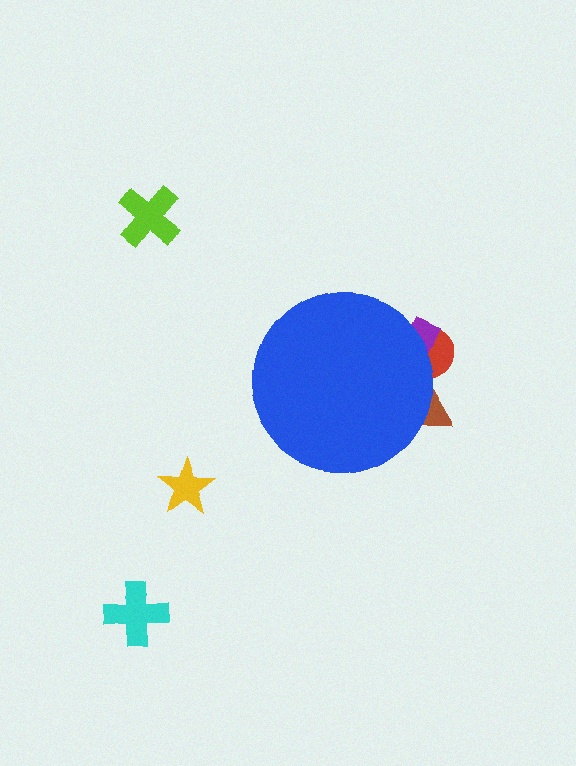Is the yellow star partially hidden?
No, the yellow star is fully visible.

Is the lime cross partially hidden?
No, the lime cross is fully visible.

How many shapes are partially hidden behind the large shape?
3 shapes are partially hidden.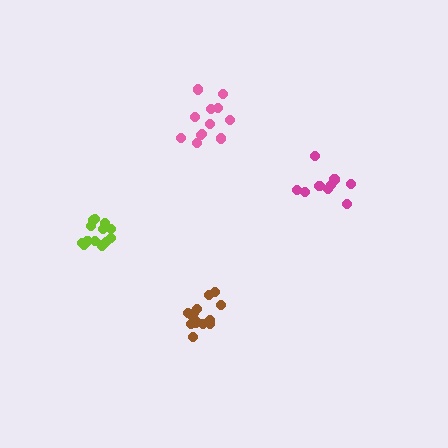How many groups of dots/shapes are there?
There are 4 groups.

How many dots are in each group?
Group 1: 14 dots, Group 2: 12 dots, Group 3: 11 dots, Group 4: 13 dots (50 total).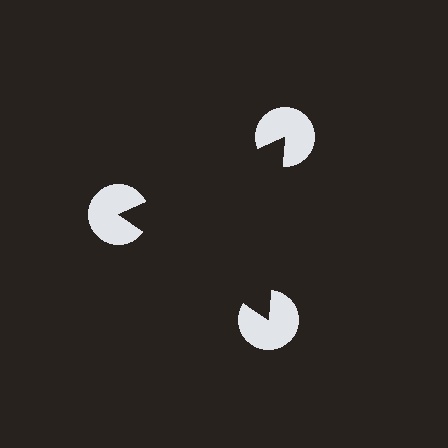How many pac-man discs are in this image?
There are 3 — one at each vertex of the illusory triangle.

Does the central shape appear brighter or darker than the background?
It typically appears slightly darker than the background, even though no actual brightness change is drawn.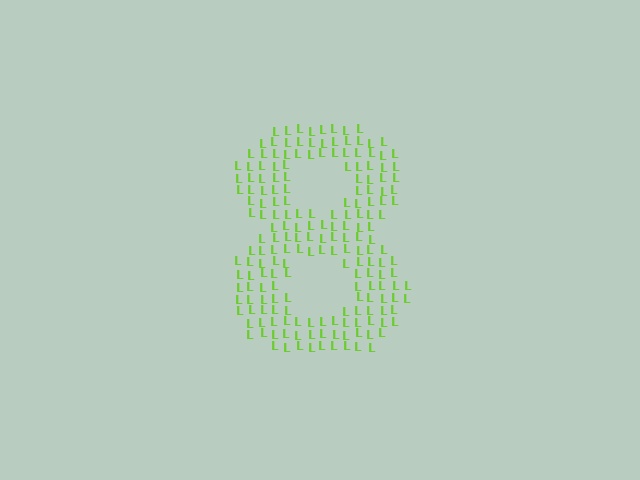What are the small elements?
The small elements are letter L's.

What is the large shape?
The large shape is the digit 8.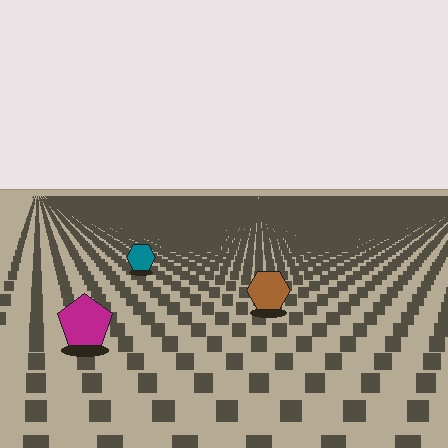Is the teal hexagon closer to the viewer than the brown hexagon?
No. The brown hexagon is closer — you can tell from the texture gradient: the ground texture is coarser near it.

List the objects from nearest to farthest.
From nearest to farthest: the magenta pentagon, the brown hexagon, the teal hexagon.